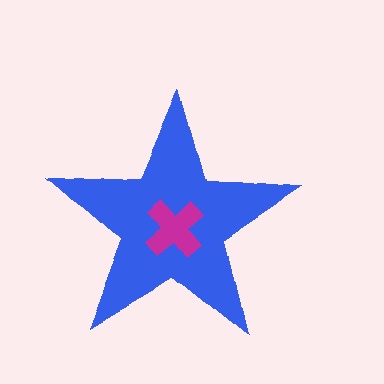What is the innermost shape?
The magenta cross.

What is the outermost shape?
The blue star.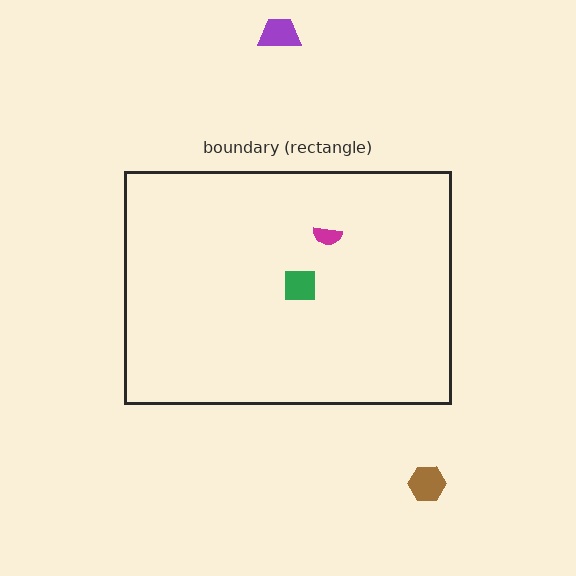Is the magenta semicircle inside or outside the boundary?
Inside.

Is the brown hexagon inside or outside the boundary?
Outside.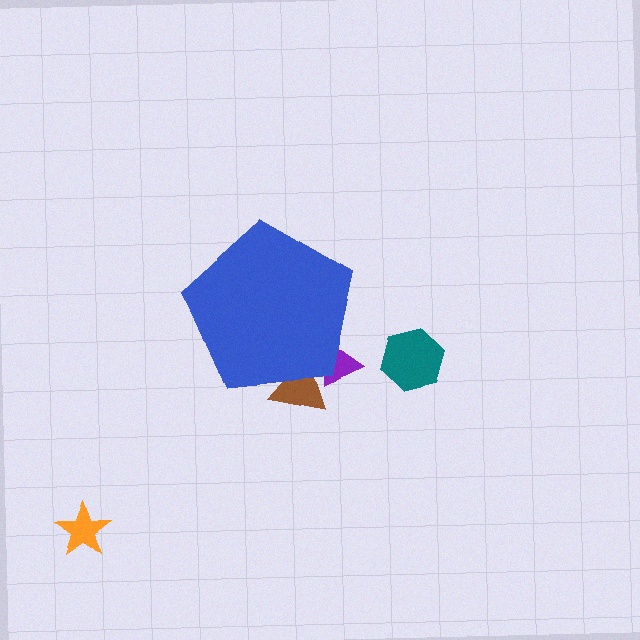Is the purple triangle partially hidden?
Yes, the purple triangle is partially hidden behind the blue pentagon.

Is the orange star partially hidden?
No, the orange star is fully visible.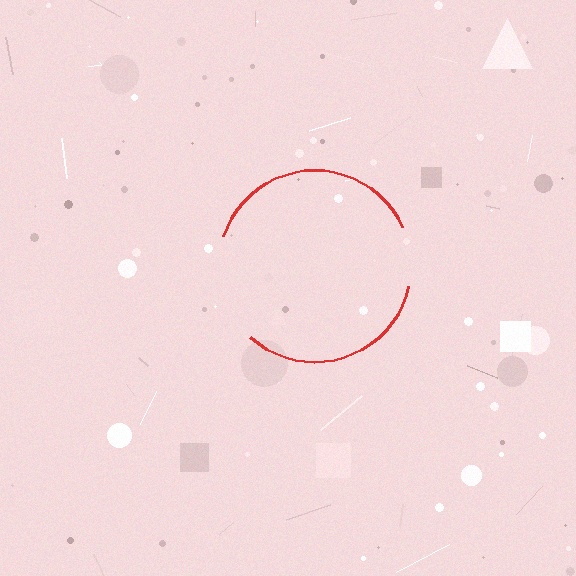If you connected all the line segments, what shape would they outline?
They would outline a circle.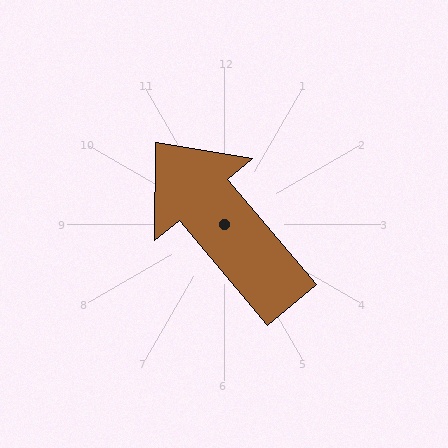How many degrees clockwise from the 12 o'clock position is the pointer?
Approximately 320 degrees.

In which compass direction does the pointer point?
Northwest.